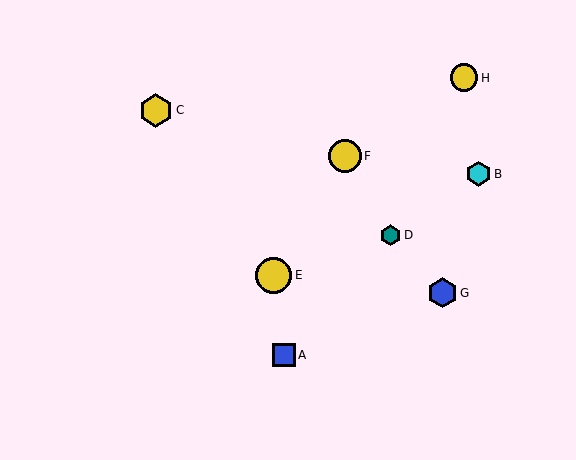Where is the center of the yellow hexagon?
The center of the yellow hexagon is at (156, 110).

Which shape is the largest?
The yellow circle (labeled E) is the largest.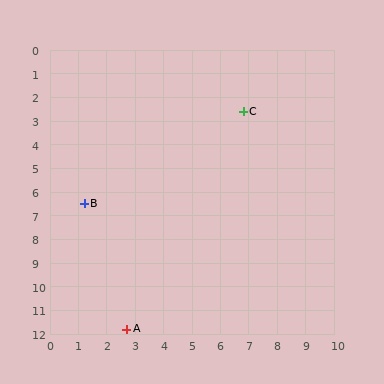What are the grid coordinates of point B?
Point B is at approximately (1.2, 6.5).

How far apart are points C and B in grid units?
Points C and B are about 6.8 grid units apart.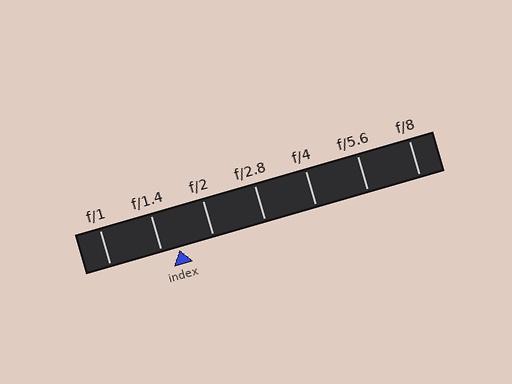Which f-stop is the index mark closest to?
The index mark is closest to f/1.4.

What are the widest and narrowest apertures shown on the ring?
The widest aperture shown is f/1 and the narrowest is f/8.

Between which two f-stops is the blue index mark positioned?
The index mark is between f/1.4 and f/2.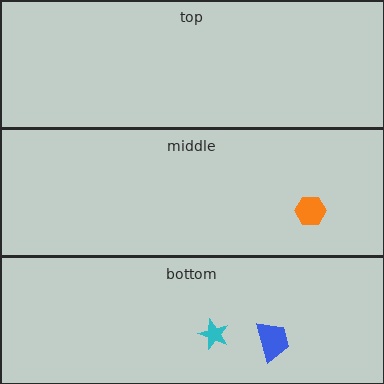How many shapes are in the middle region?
1.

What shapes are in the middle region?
The orange hexagon.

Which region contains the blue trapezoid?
The bottom region.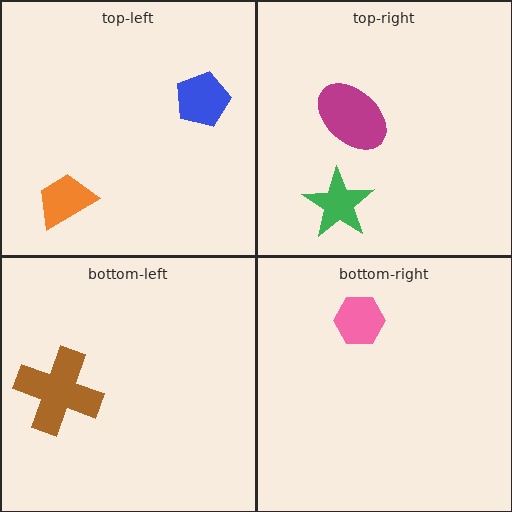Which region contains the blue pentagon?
The top-left region.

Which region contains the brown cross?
The bottom-left region.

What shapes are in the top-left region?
The blue pentagon, the orange trapezoid.